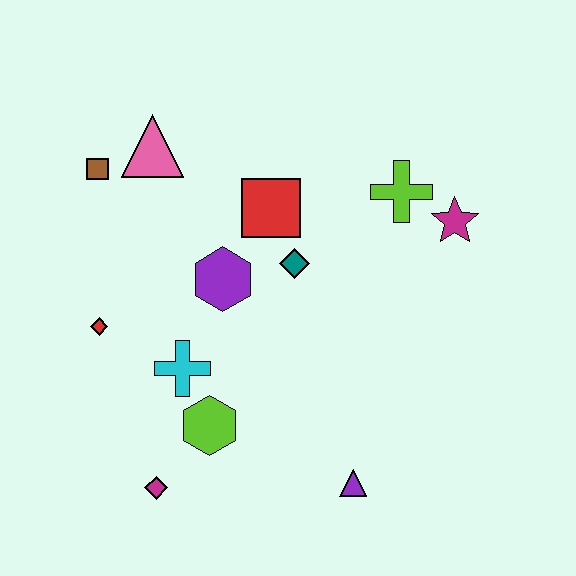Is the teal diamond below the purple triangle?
No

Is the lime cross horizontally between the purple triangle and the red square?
No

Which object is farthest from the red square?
The magenta diamond is farthest from the red square.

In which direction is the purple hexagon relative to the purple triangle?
The purple hexagon is above the purple triangle.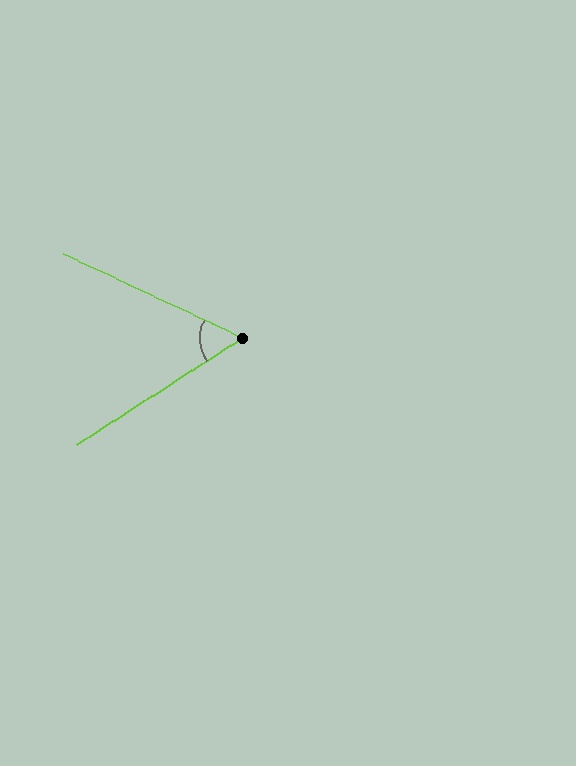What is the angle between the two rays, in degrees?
Approximately 58 degrees.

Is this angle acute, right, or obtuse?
It is acute.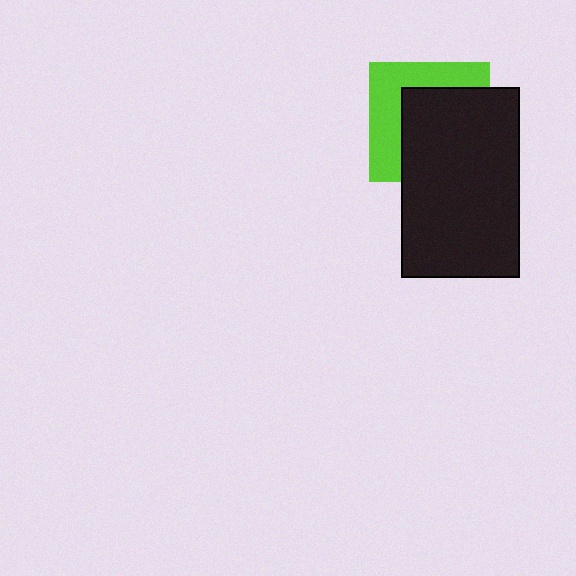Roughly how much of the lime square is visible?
A small part of it is visible (roughly 43%).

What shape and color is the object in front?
The object in front is a black rectangle.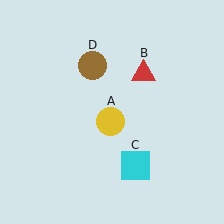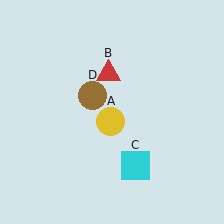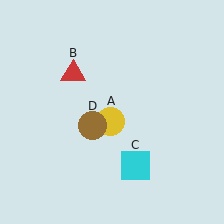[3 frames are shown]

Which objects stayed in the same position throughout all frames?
Yellow circle (object A) and cyan square (object C) remained stationary.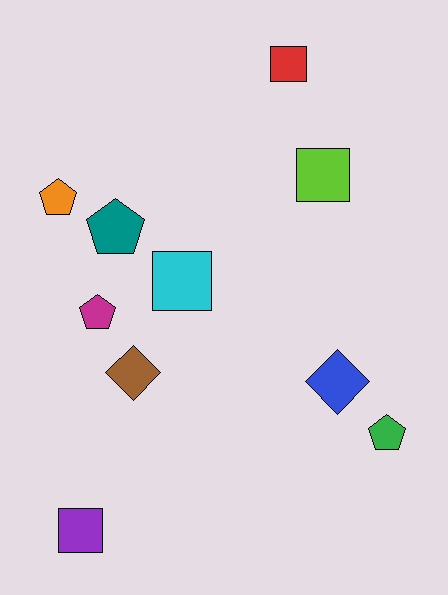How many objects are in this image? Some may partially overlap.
There are 10 objects.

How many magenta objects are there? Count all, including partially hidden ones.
There is 1 magenta object.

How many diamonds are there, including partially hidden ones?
There are 2 diamonds.